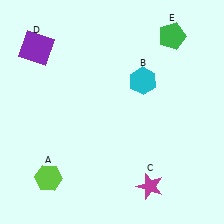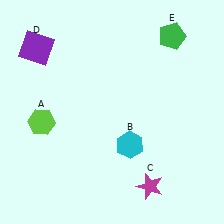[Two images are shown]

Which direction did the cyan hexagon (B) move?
The cyan hexagon (B) moved down.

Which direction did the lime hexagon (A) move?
The lime hexagon (A) moved up.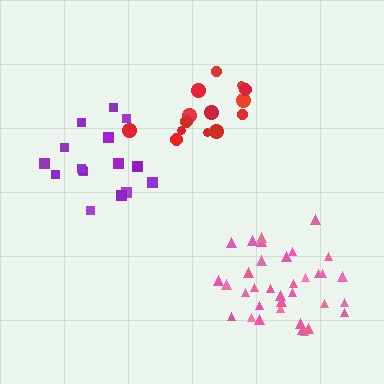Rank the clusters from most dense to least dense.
pink, purple, red.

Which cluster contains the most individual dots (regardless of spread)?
Pink (35).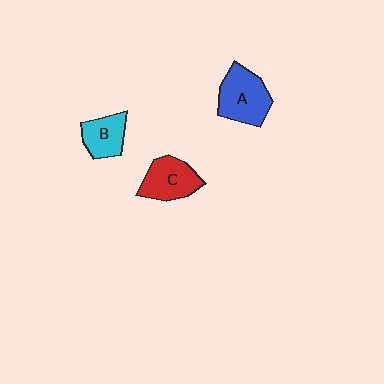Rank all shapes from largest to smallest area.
From largest to smallest: A (blue), C (red), B (cyan).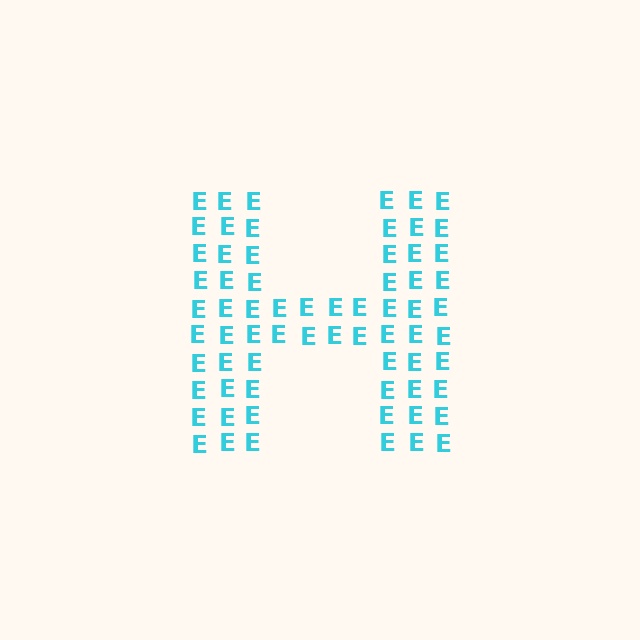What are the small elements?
The small elements are letter E's.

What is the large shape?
The large shape is the letter H.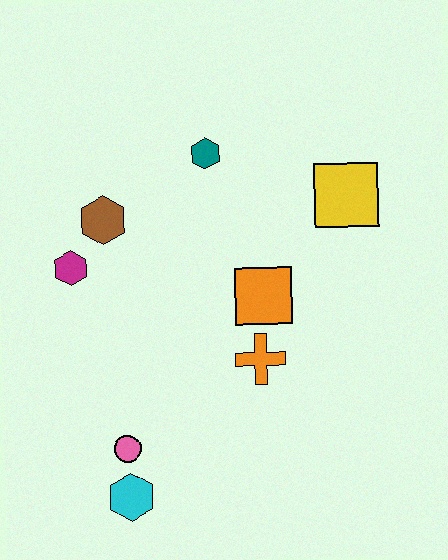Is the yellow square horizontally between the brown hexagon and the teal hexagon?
No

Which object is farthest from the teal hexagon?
The cyan hexagon is farthest from the teal hexagon.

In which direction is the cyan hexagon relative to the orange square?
The cyan hexagon is below the orange square.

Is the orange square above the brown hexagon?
No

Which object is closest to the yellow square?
The orange square is closest to the yellow square.